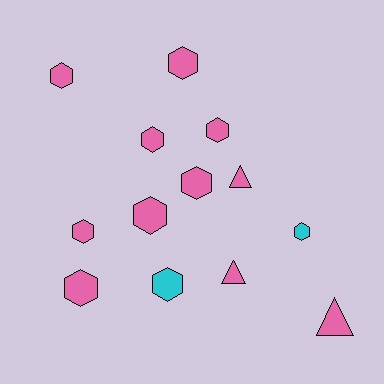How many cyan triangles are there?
There are no cyan triangles.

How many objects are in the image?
There are 13 objects.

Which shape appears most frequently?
Hexagon, with 10 objects.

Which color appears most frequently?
Pink, with 11 objects.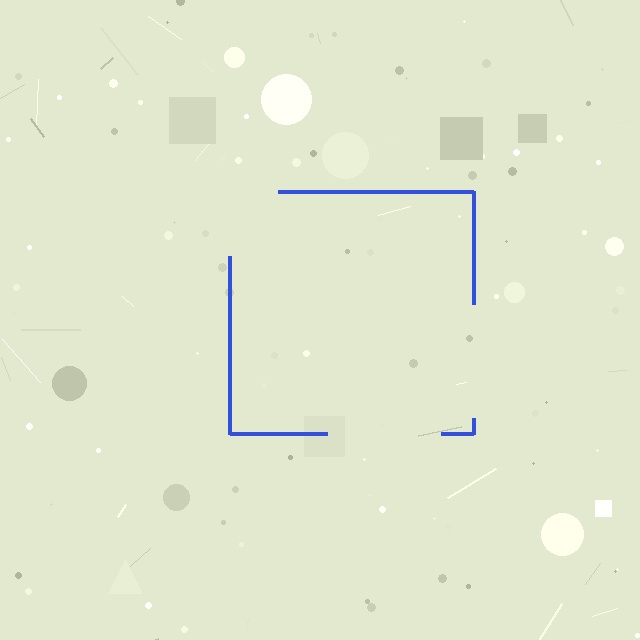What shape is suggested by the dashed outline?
The dashed outline suggests a square.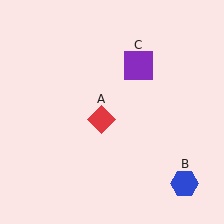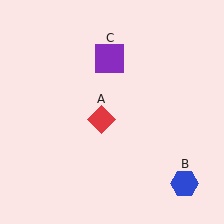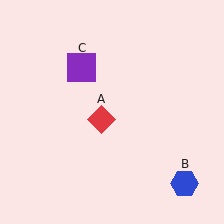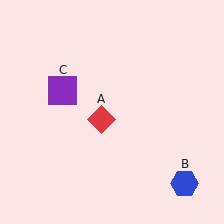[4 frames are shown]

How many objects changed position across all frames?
1 object changed position: purple square (object C).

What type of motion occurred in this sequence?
The purple square (object C) rotated counterclockwise around the center of the scene.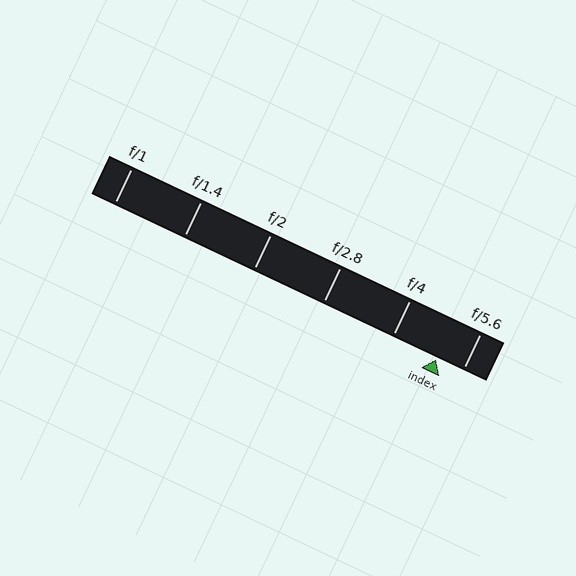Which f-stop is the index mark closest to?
The index mark is closest to f/5.6.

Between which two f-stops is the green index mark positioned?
The index mark is between f/4 and f/5.6.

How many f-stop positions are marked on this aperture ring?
There are 6 f-stop positions marked.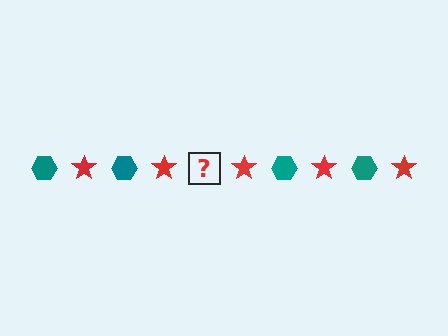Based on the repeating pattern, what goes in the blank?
The blank should be a teal hexagon.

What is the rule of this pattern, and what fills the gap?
The rule is that the pattern alternates between teal hexagon and red star. The gap should be filled with a teal hexagon.